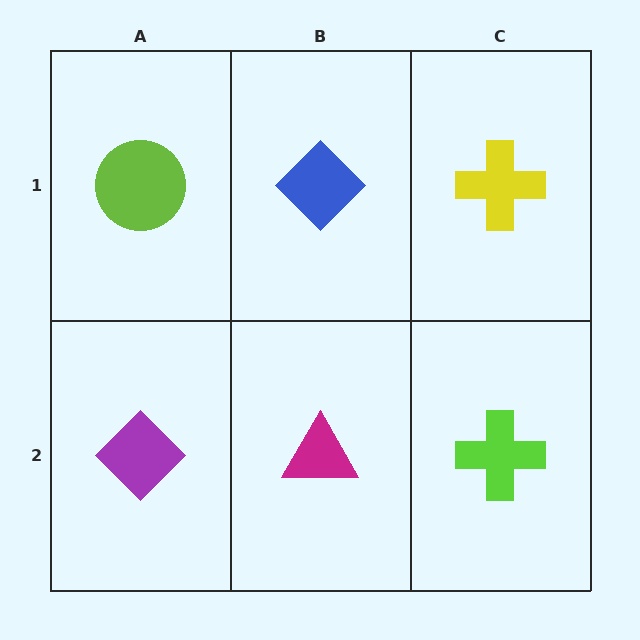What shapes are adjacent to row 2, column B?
A blue diamond (row 1, column B), a purple diamond (row 2, column A), a lime cross (row 2, column C).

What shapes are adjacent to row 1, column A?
A purple diamond (row 2, column A), a blue diamond (row 1, column B).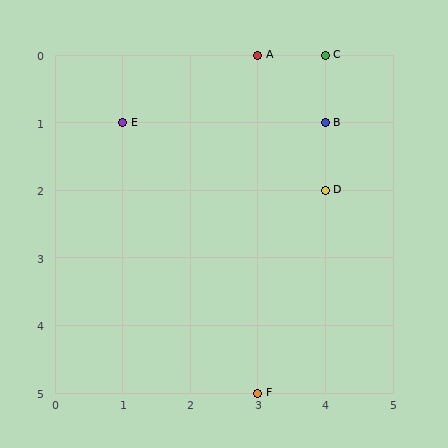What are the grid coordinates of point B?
Point B is at grid coordinates (4, 1).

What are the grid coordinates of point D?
Point D is at grid coordinates (4, 2).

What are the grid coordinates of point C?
Point C is at grid coordinates (4, 0).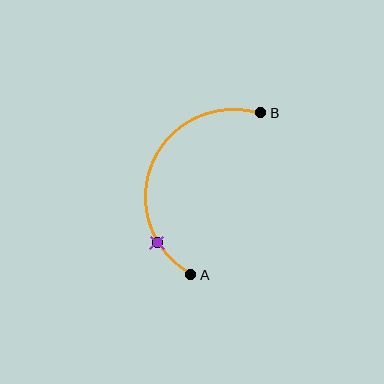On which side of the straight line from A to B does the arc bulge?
The arc bulges to the left of the straight line connecting A and B.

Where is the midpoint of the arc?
The arc midpoint is the point on the curve farthest from the straight line joining A and B. It sits to the left of that line.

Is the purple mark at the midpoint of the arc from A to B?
No. The purple mark lies on the arc but is closer to endpoint A. The arc midpoint would be at the point on the curve equidistant along the arc from both A and B.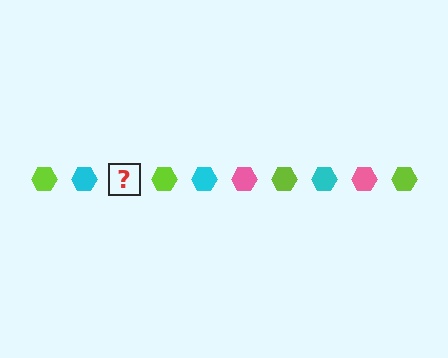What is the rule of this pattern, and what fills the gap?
The rule is that the pattern cycles through lime, cyan, pink hexagons. The gap should be filled with a pink hexagon.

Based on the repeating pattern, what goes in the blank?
The blank should be a pink hexagon.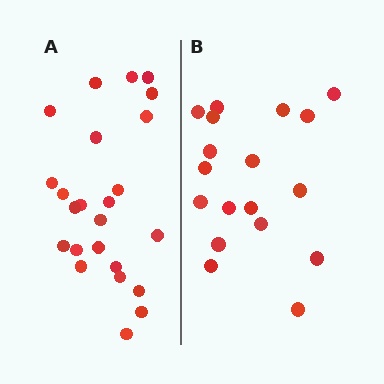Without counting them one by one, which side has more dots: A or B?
Region A (the left region) has more dots.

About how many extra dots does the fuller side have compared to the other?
Region A has about 6 more dots than region B.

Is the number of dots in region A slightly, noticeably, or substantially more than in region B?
Region A has noticeably more, but not dramatically so. The ratio is roughly 1.3 to 1.